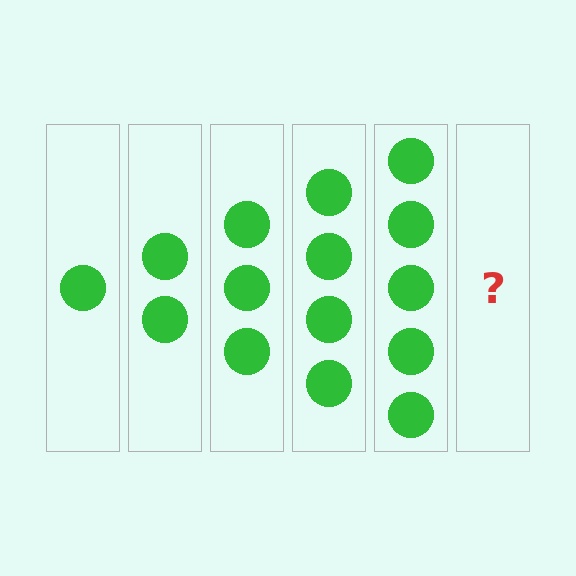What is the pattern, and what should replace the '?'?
The pattern is that each step adds one more circle. The '?' should be 6 circles.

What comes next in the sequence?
The next element should be 6 circles.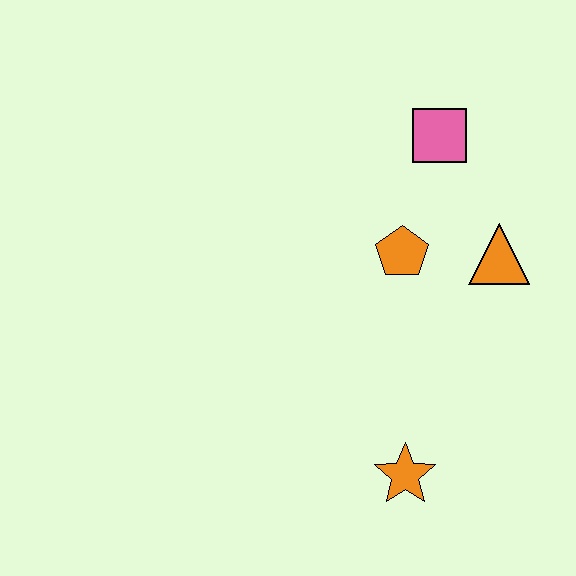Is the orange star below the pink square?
Yes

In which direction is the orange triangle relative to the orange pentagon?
The orange triangle is to the right of the orange pentagon.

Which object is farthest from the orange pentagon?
The orange star is farthest from the orange pentagon.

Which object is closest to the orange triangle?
The orange pentagon is closest to the orange triangle.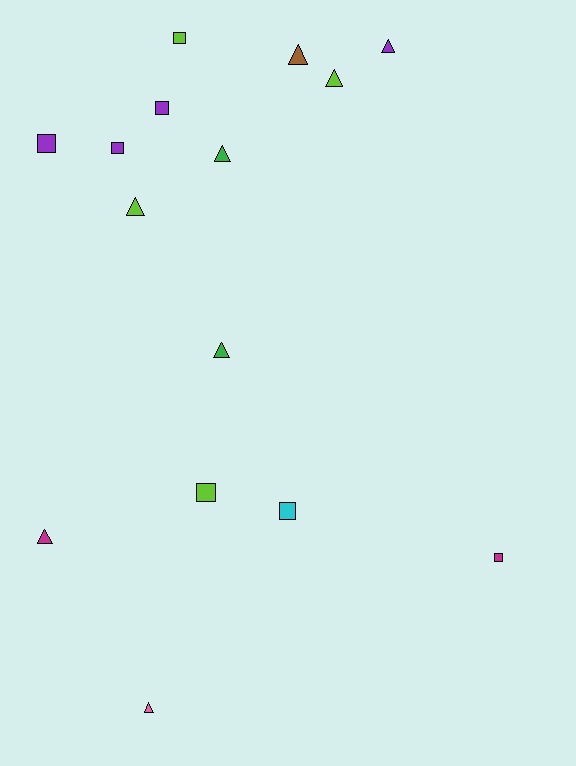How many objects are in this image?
There are 15 objects.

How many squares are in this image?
There are 7 squares.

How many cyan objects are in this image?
There is 1 cyan object.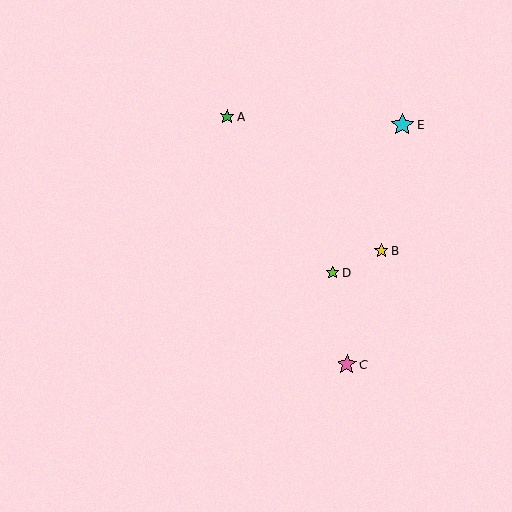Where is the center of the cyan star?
The center of the cyan star is at (402, 125).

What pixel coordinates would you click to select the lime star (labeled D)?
Click at (332, 273) to select the lime star D.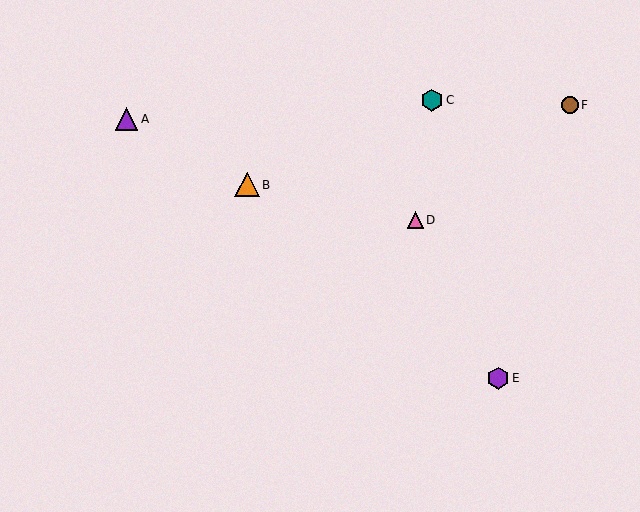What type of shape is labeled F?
Shape F is a brown circle.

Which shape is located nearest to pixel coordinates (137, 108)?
The purple triangle (labeled A) at (127, 119) is nearest to that location.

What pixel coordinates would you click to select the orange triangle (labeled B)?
Click at (247, 185) to select the orange triangle B.